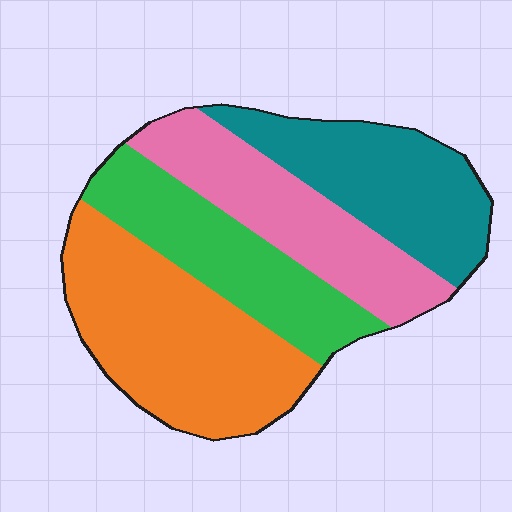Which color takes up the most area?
Orange, at roughly 30%.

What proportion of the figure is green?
Green takes up about one fifth (1/5) of the figure.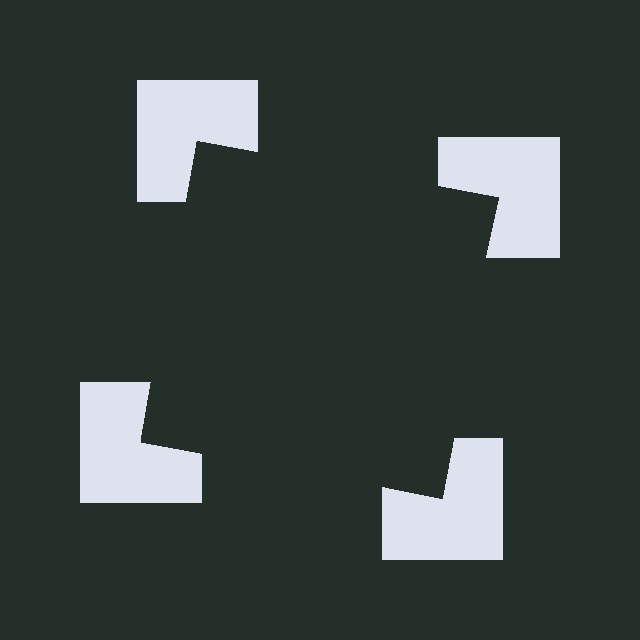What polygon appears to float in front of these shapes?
An illusory square — its edges are inferred from the aligned wedge cuts in the notched squares, not physically drawn.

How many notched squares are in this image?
There are 4 — one at each vertex of the illusory square.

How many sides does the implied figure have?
4 sides.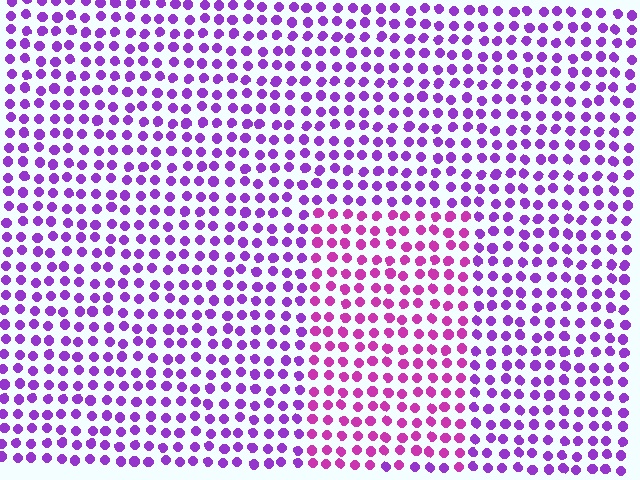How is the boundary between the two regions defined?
The boundary is defined purely by a slight shift in hue (about 32 degrees). Spacing, size, and orientation are identical on both sides.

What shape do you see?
I see a rectangle.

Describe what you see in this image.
The image is filled with small purple elements in a uniform arrangement. A rectangle-shaped region is visible where the elements are tinted to a slightly different hue, forming a subtle color boundary.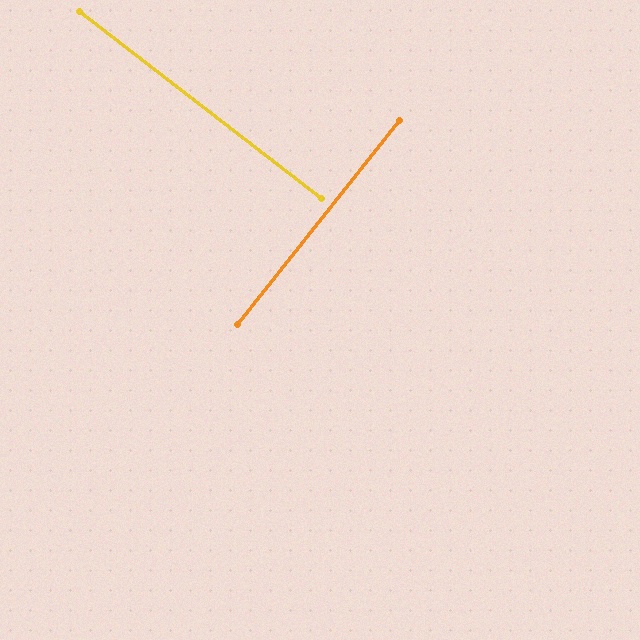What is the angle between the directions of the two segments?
Approximately 89 degrees.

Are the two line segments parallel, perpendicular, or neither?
Perpendicular — they meet at approximately 89°.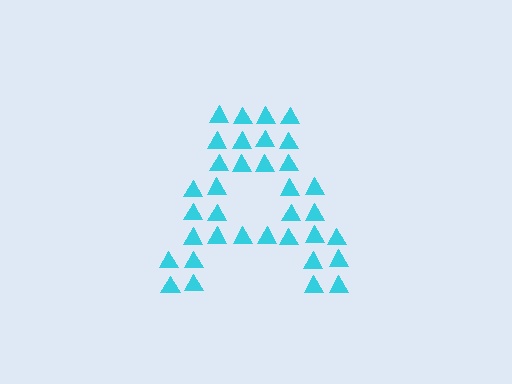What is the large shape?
The large shape is the letter A.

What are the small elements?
The small elements are triangles.